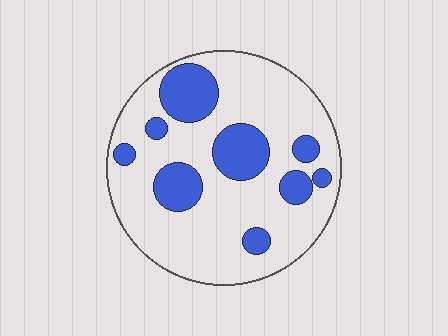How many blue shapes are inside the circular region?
9.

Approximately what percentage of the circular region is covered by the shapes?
Approximately 25%.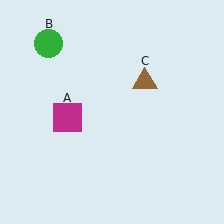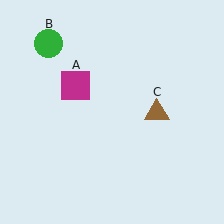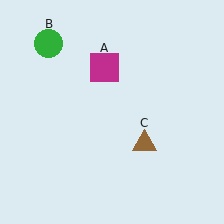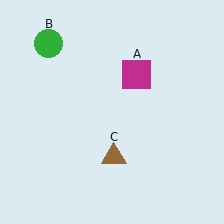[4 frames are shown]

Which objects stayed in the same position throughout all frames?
Green circle (object B) remained stationary.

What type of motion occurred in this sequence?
The magenta square (object A), brown triangle (object C) rotated clockwise around the center of the scene.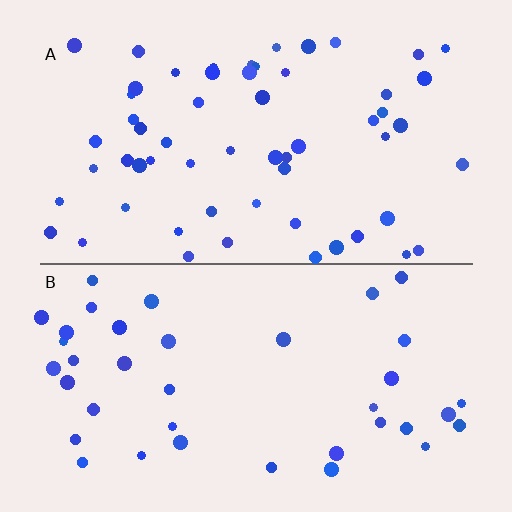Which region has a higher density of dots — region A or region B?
A (the top).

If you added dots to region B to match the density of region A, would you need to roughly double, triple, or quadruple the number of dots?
Approximately double.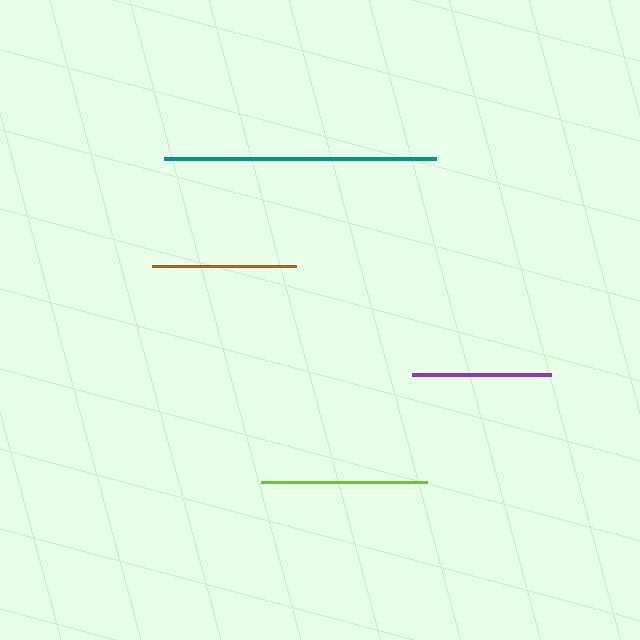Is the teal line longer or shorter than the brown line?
The teal line is longer than the brown line.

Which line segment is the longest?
The teal line is the longest at approximately 272 pixels.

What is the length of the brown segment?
The brown segment is approximately 144 pixels long.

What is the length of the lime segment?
The lime segment is approximately 166 pixels long.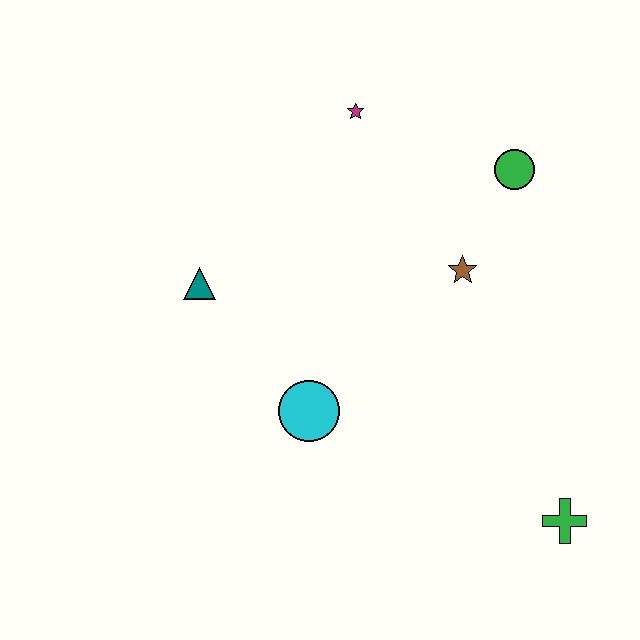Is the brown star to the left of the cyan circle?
No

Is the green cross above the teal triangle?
No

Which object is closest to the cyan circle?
The teal triangle is closest to the cyan circle.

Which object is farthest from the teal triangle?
The green cross is farthest from the teal triangle.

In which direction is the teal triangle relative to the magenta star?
The teal triangle is below the magenta star.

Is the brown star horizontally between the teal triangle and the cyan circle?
No